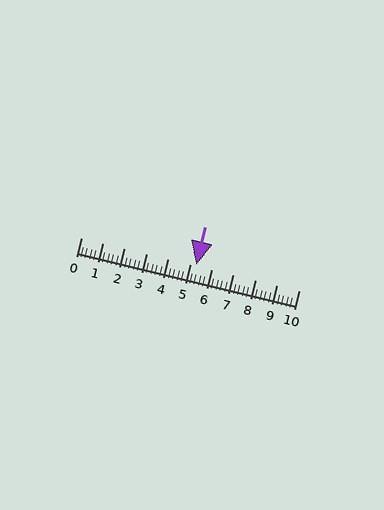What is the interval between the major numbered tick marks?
The major tick marks are spaced 1 units apart.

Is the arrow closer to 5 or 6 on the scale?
The arrow is closer to 5.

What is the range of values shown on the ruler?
The ruler shows values from 0 to 10.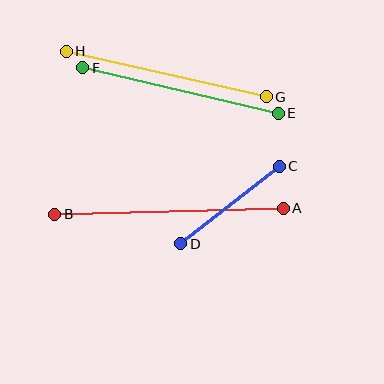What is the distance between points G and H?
The distance is approximately 205 pixels.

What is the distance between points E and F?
The distance is approximately 201 pixels.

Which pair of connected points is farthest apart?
Points A and B are farthest apart.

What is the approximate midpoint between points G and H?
The midpoint is at approximately (166, 74) pixels.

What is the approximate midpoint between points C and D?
The midpoint is at approximately (230, 205) pixels.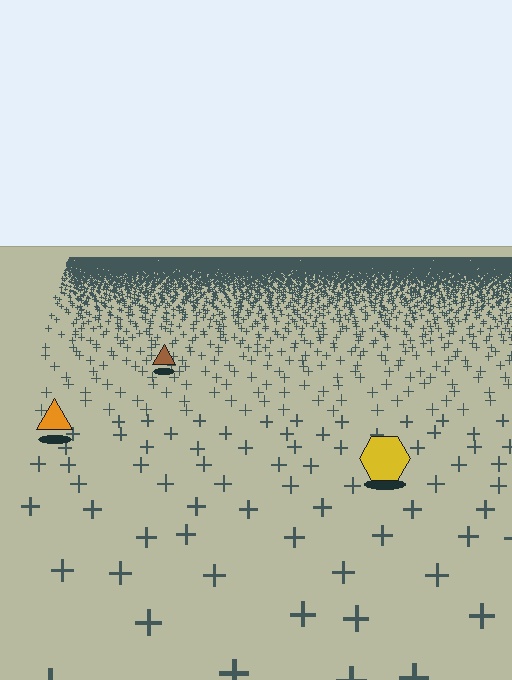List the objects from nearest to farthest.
From nearest to farthest: the yellow hexagon, the orange triangle, the brown triangle.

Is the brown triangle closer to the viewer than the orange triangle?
No. The orange triangle is closer — you can tell from the texture gradient: the ground texture is coarser near it.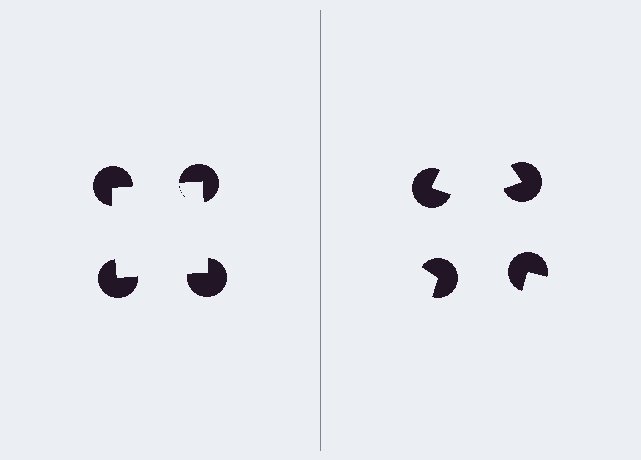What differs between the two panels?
The pac-man discs are positioned identically on both sides; only the wedge orientations differ. On the left they align to a square; on the right they are misaligned.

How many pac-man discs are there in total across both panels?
8 — 4 on each side.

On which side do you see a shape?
An illusory square appears on the left side. On the right side the wedge cuts are rotated, so no coherent shape forms.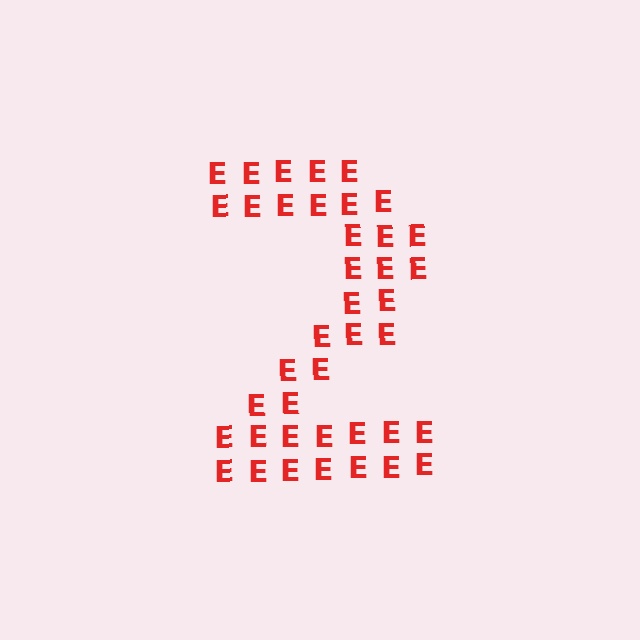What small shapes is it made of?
It is made of small letter E's.